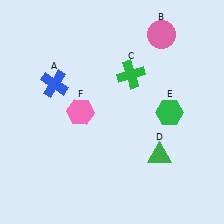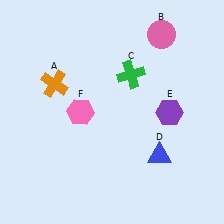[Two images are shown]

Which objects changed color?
A changed from blue to orange. D changed from green to blue. E changed from green to purple.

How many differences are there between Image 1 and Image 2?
There are 3 differences between the two images.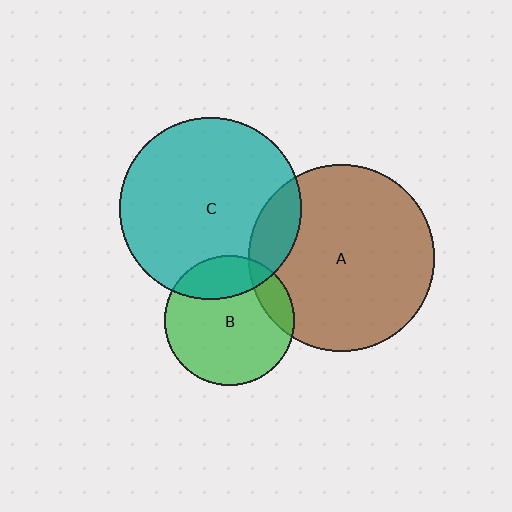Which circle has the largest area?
Circle A (brown).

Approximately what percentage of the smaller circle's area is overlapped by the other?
Approximately 15%.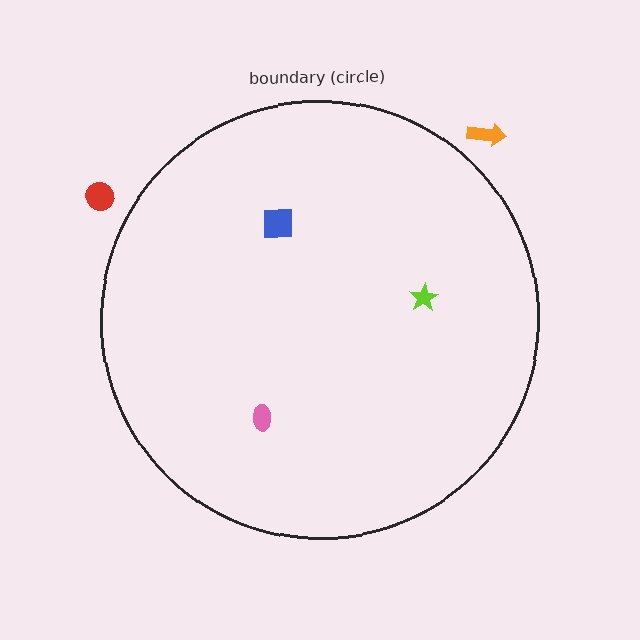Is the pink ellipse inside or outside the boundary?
Inside.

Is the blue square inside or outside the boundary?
Inside.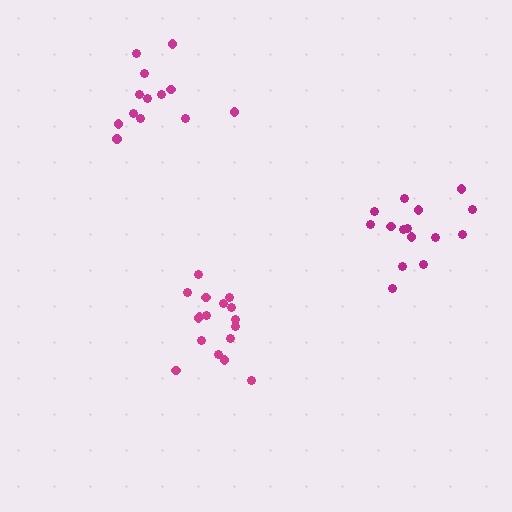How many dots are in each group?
Group 1: 17 dots, Group 2: 15 dots, Group 3: 13 dots (45 total).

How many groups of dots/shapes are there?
There are 3 groups.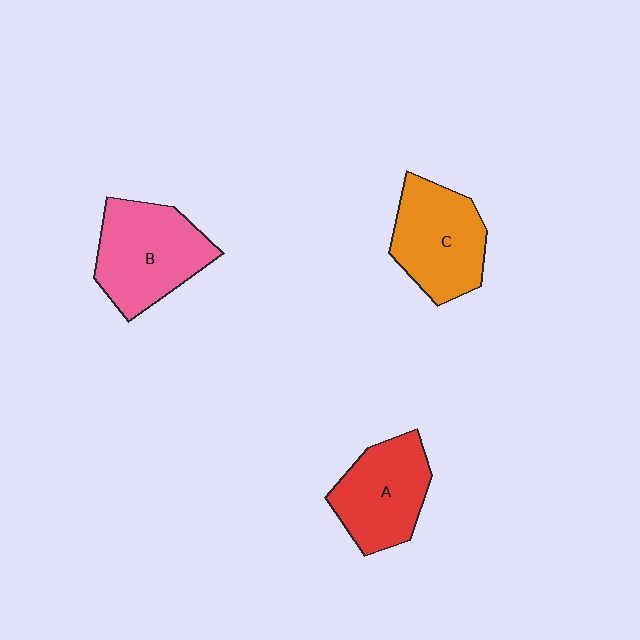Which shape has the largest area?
Shape B (pink).